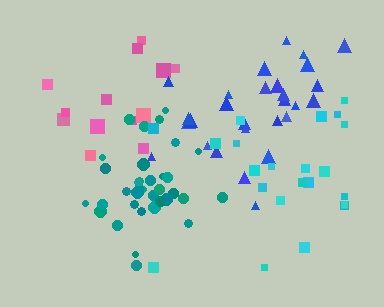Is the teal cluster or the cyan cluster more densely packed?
Teal.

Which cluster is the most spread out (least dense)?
Cyan.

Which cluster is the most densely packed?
Teal.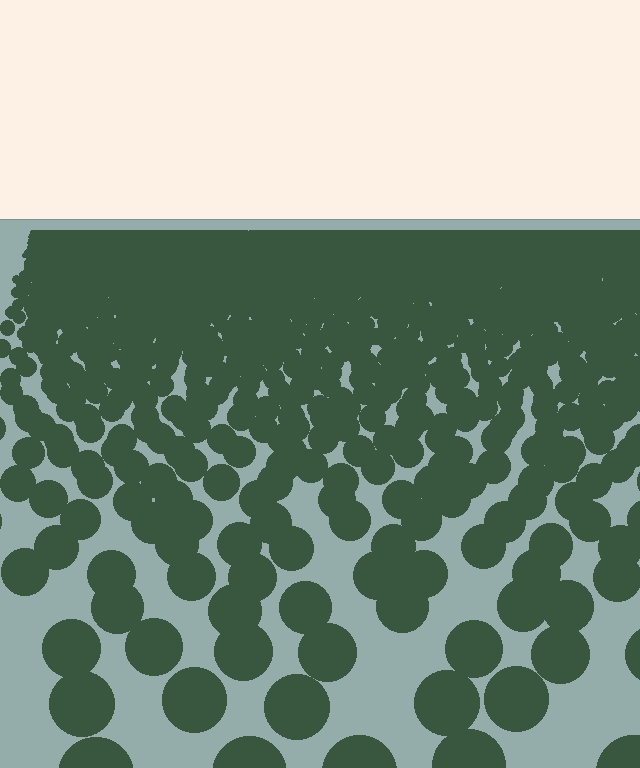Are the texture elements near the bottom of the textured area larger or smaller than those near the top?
Larger. Near the bottom, elements are closer to the viewer and appear at a bigger on-screen size.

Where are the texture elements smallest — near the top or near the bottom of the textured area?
Near the top.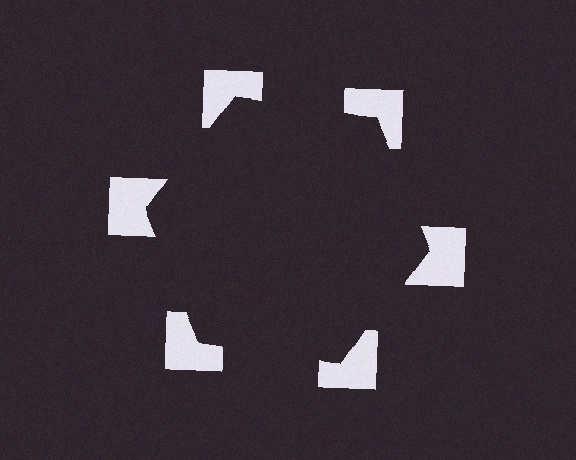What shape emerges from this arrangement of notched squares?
An illusory hexagon — its edges are inferred from the aligned wedge cuts in the notched squares, not physically drawn.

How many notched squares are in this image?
There are 6 — one at each vertex of the illusory hexagon.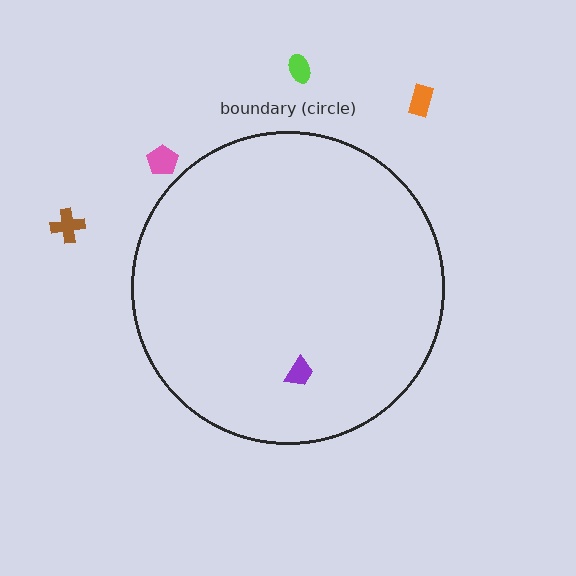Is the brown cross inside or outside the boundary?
Outside.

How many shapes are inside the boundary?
1 inside, 4 outside.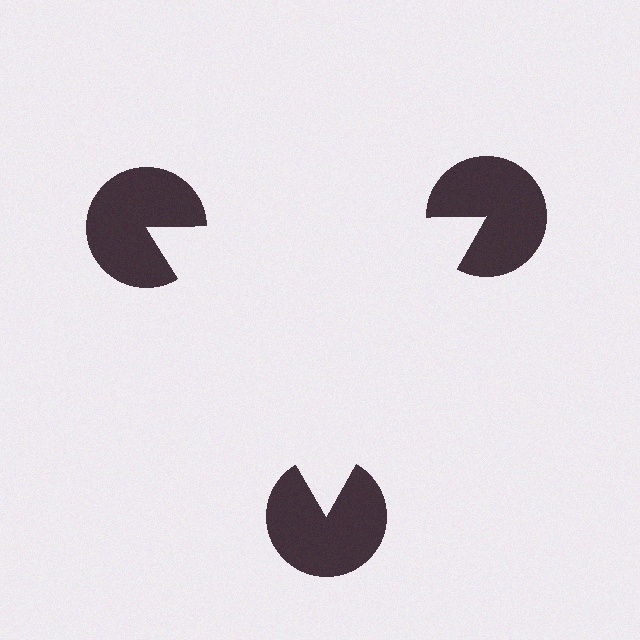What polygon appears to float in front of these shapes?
An illusory triangle — its edges are inferred from the aligned wedge cuts in the pac-man discs, not physically drawn.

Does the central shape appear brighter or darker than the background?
It typically appears slightly brighter than the background, even though no actual brightness change is drawn.